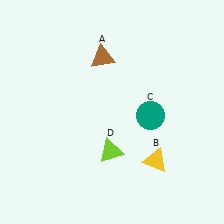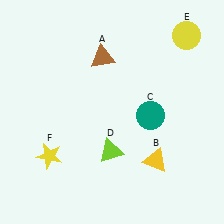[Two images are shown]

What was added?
A yellow circle (E), a yellow star (F) were added in Image 2.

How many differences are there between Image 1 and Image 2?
There are 2 differences between the two images.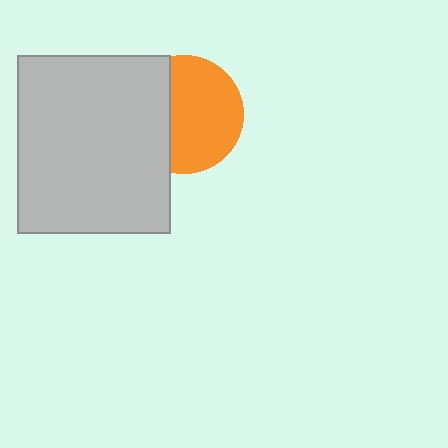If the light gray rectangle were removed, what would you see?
You would see the complete orange circle.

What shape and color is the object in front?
The object in front is a light gray rectangle.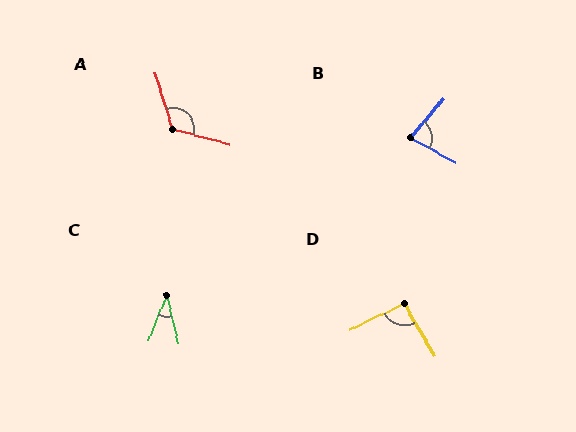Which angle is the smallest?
C, at approximately 35 degrees.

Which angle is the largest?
A, at approximately 122 degrees.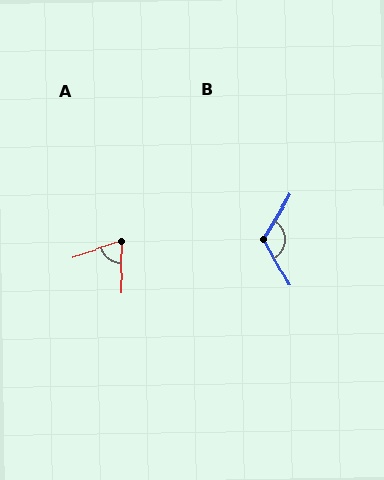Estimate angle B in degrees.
Approximately 119 degrees.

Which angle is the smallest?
A, at approximately 70 degrees.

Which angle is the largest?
B, at approximately 119 degrees.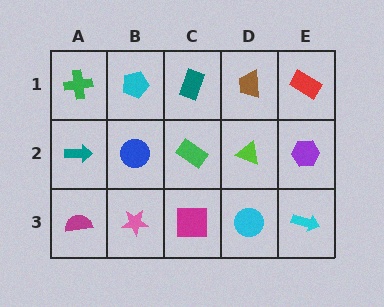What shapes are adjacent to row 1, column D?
A lime triangle (row 2, column D), a teal rectangle (row 1, column C), a red rectangle (row 1, column E).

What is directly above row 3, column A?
A teal arrow.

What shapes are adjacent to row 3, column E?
A purple hexagon (row 2, column E), a cyan circle (row 3, column D).